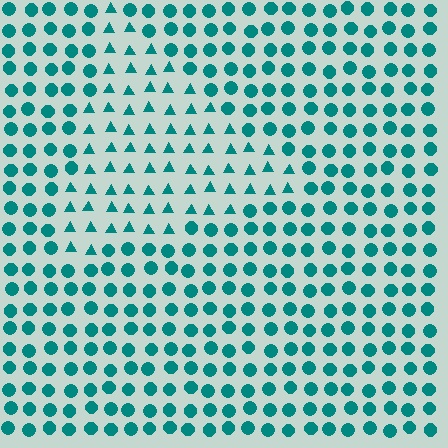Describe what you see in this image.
The image is filled with small teal elements arranged in a uniform grid. A triangle-shaped region contains triangles, while the surrounding area contains circles. The boundary is defined purely by the change in element shape.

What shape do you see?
I see a triangle.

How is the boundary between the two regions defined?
The boundary is defined by a change in element shape: triangles inside vs. circles outside. All elements share the same color and spacing.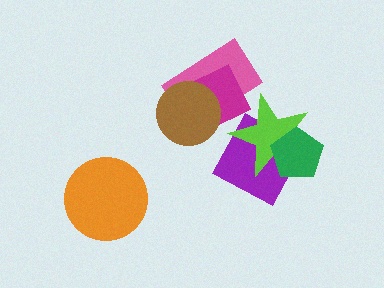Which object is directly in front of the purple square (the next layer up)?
The lime star is directly in front of the purple square.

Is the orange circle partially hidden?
No, no other shape covers it.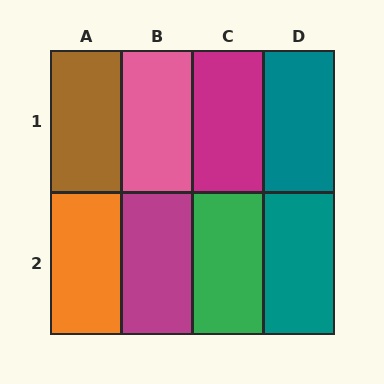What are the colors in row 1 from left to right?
Brown, pink, magenta, teal.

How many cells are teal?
2 cells are teal.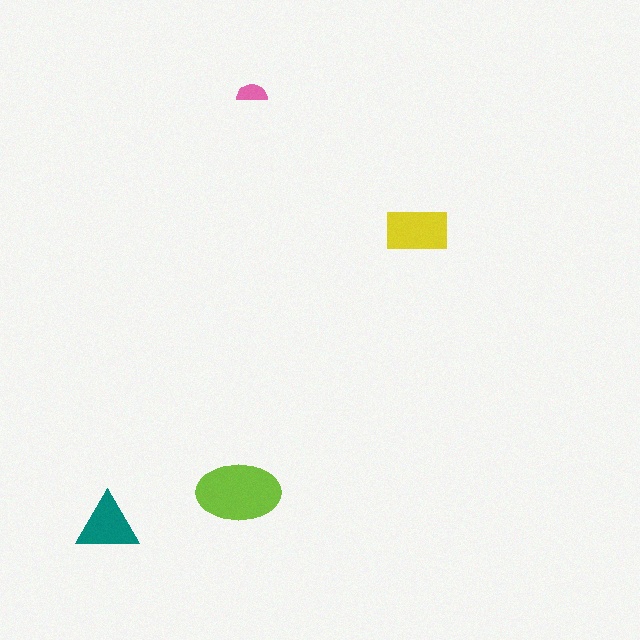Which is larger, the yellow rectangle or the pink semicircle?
The yellow rectangle.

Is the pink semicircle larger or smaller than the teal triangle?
Smaller.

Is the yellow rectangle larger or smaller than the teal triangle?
Larger.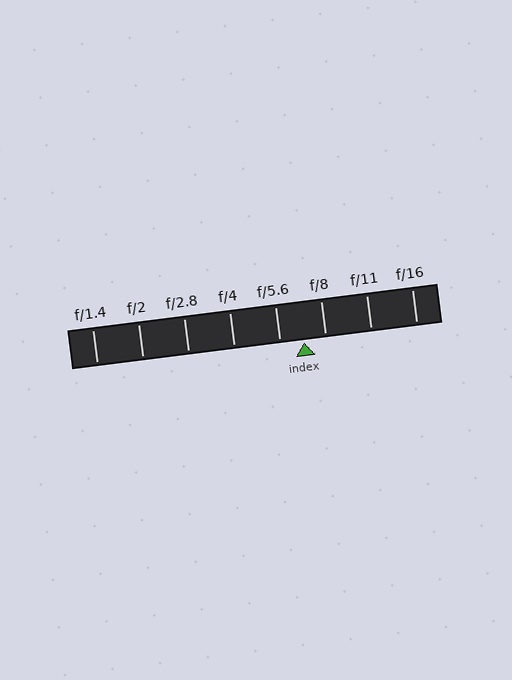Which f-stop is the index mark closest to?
The index mark is closest to f/8.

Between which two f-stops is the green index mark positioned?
The index mark is between f/5.6 and f/8.